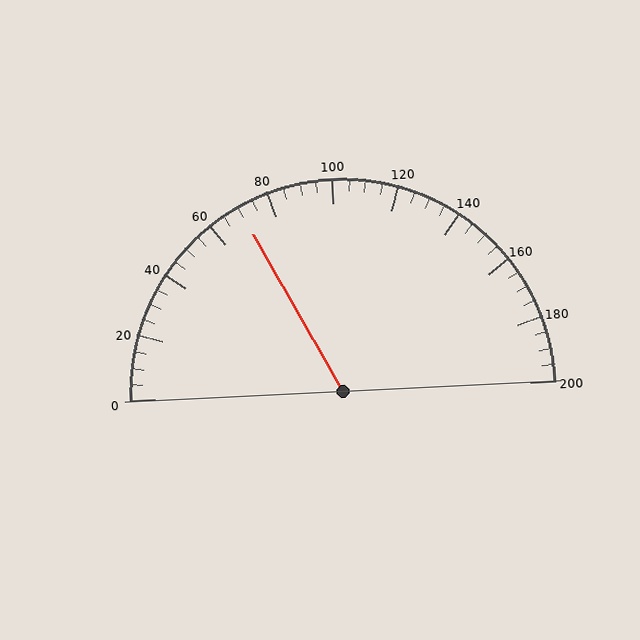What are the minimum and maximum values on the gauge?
The gauge ranges from 0 to 200.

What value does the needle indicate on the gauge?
The needle indicates approximately 70.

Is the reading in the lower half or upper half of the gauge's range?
The reading is in the lower half of the range (0 to 200).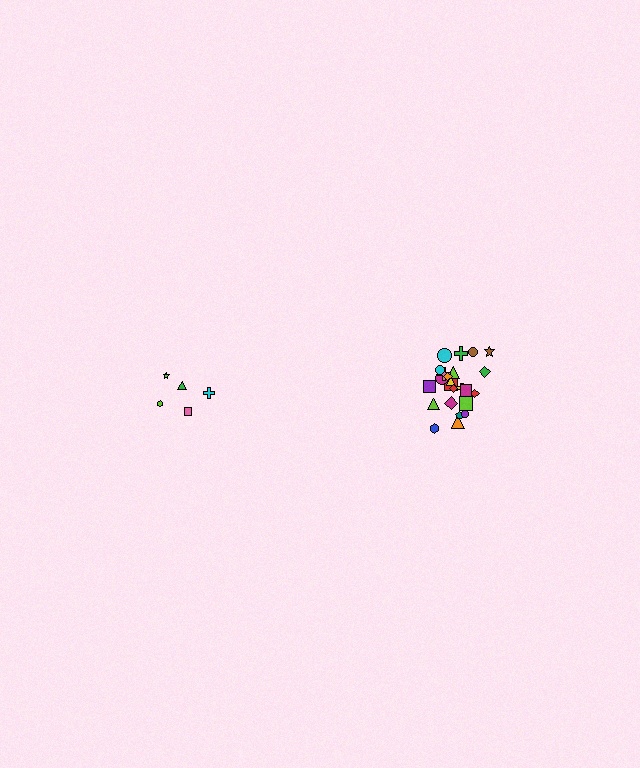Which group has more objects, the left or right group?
The right group.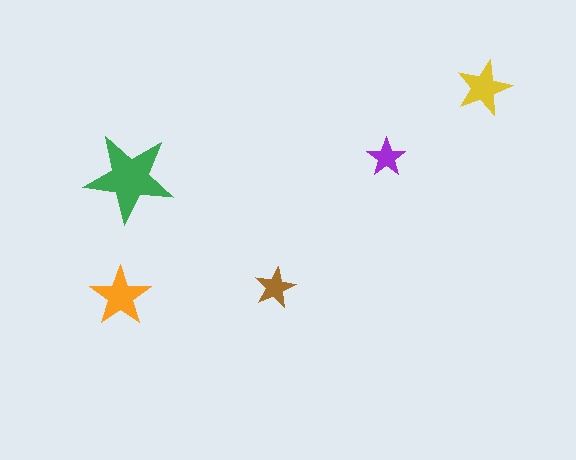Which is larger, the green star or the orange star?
The green one.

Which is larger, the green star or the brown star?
The green one.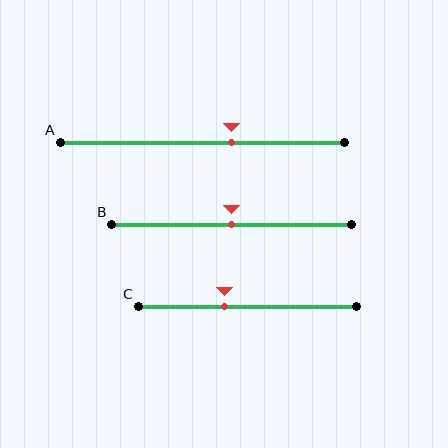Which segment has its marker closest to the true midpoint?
Segment B has its marker closest to the true midpoint.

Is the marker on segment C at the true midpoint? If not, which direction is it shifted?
No, the marker on segment C is shifted to the left by about 10% of the segment length.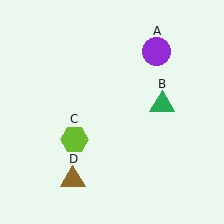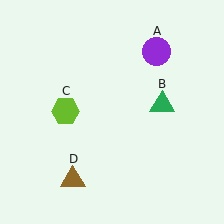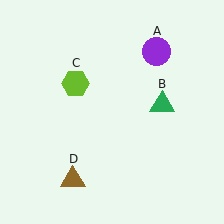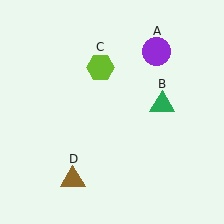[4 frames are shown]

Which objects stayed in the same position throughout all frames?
Purple circle (object A) and green triangle (object B) and brown triangle (object D) remained stationary.